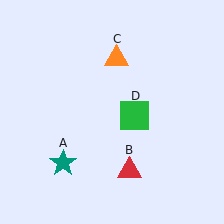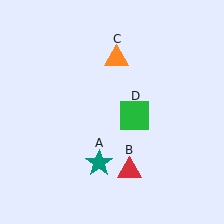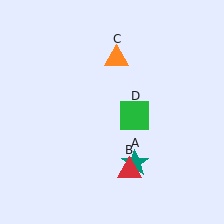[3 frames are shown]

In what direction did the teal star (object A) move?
The teal star (object A) moved right.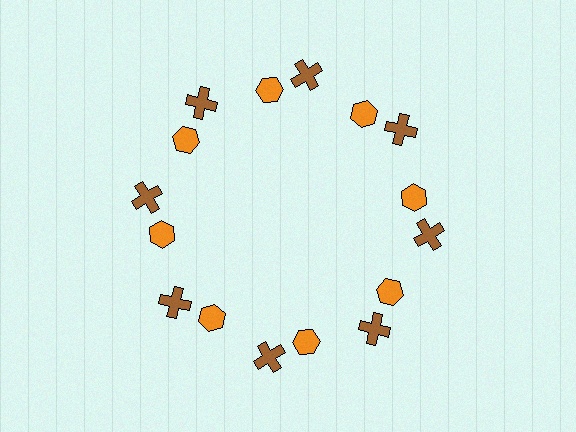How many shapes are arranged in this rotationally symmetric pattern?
There are 16 shapes, arranged in 8 groups of 2.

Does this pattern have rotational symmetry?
Yes, this pattern has 8-fold rotational symmetry. It looks the same after rotating 45 degrees around the center.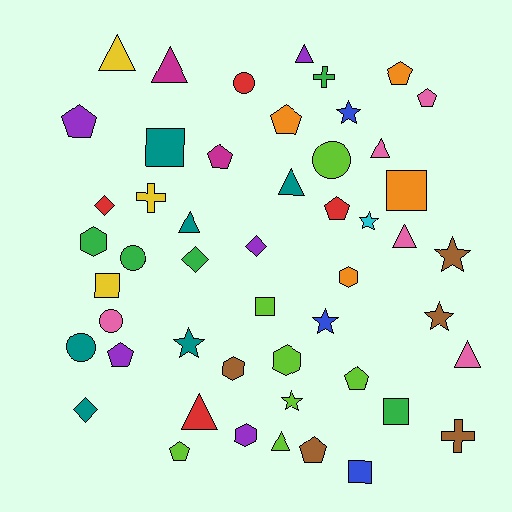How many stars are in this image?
There are 7 stars.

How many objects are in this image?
There are 50 objects.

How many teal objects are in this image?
There are 6 teal objects.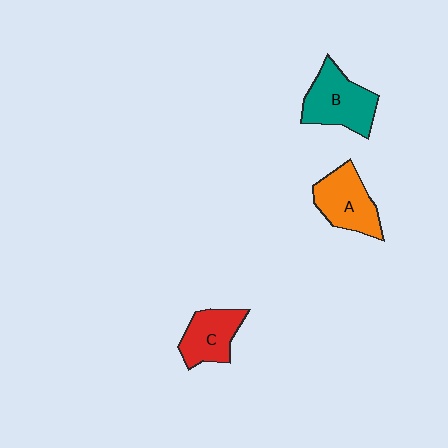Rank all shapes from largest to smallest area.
From largest to smallest: B (teal), A (orange), C (red).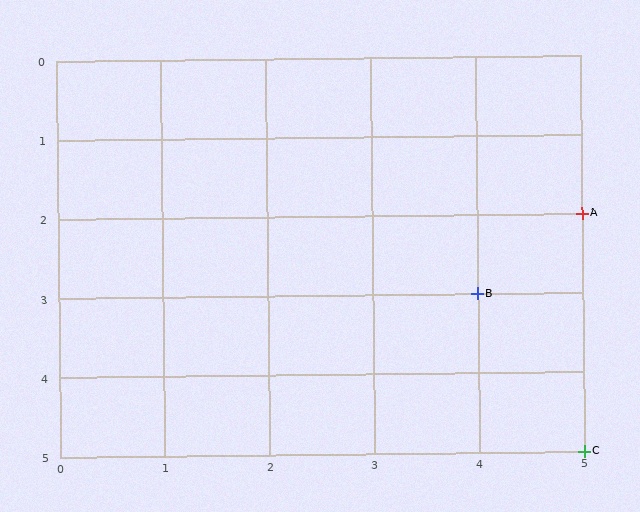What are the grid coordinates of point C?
Point C is at grid coordinates (5, 5).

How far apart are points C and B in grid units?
Points C and B are 1 column and 2 rows apart (about 2.2 grid units diagonally).